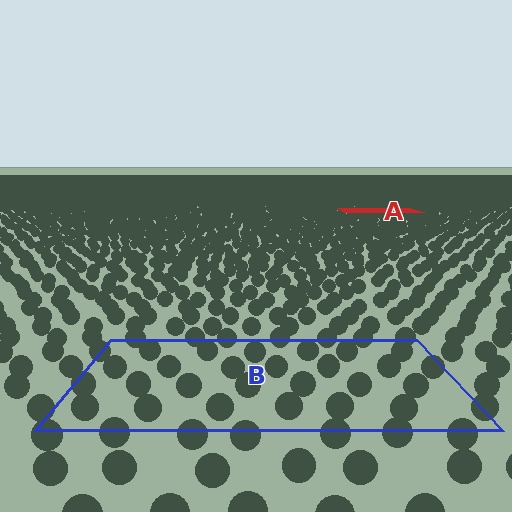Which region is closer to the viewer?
Region B is closer. The texture elements there are larger and more spread out.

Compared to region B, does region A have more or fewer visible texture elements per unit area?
Region A has more texture elements per unit area — they are packed more densely because it is farther away.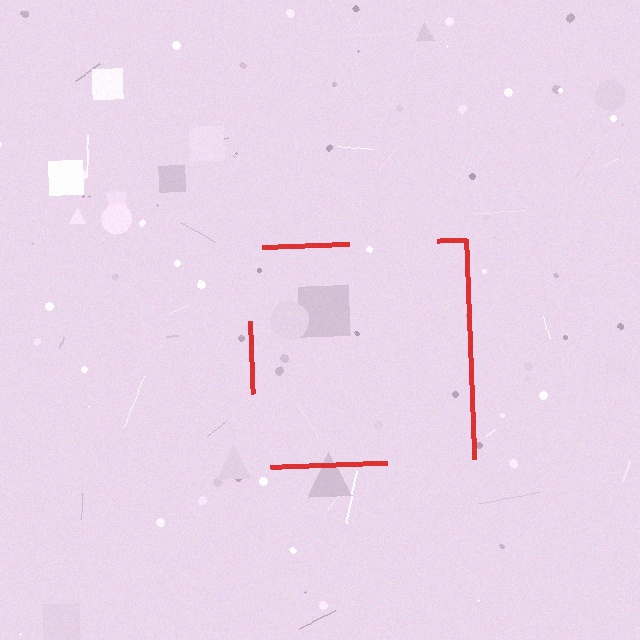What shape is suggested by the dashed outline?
The dashed outline suggests a square.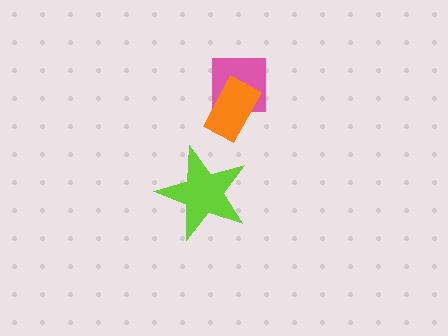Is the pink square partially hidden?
Yes, it is partially covered by another shape.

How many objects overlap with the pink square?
1 object overlaps with the pink square.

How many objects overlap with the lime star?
0 objects overlap with the lime star.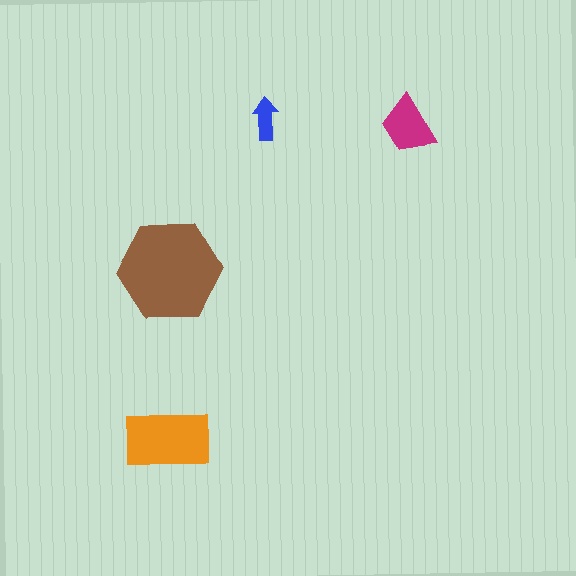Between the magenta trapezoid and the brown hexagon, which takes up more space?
The brown hexagon.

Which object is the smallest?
The blue arrow.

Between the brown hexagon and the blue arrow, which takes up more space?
The brown hexagon.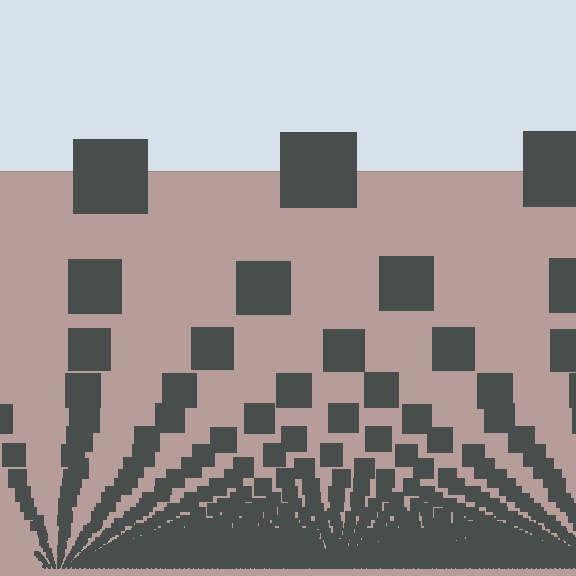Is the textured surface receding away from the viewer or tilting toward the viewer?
The surface appears to tilt toward the viewer. Texture elements get larger and sparser toward the top.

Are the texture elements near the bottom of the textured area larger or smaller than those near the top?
Smaller. The gradient is inverted — elements near the bottom are smaller and denser.